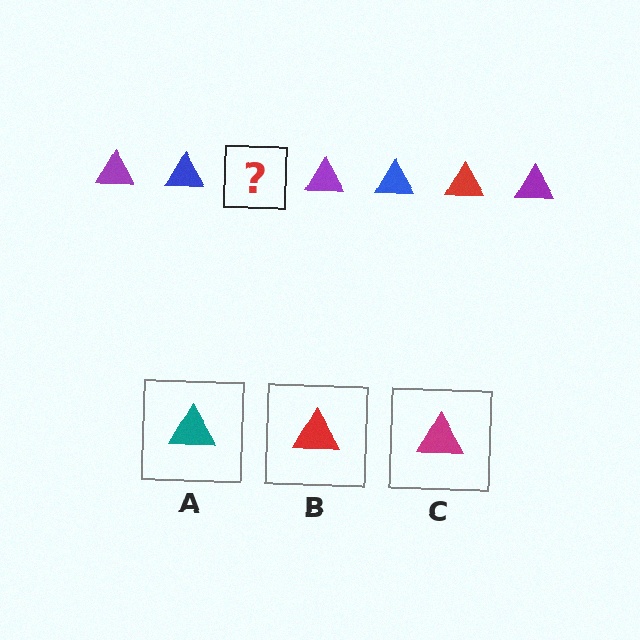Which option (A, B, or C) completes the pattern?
B.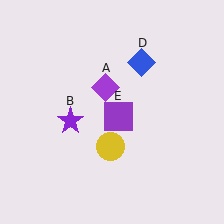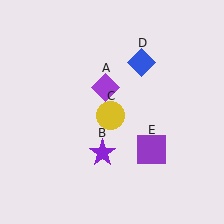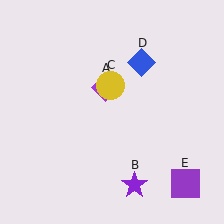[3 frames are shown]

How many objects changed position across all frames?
3 objects changed position: purple star (object B), yellow circle (object C), purple square (object E).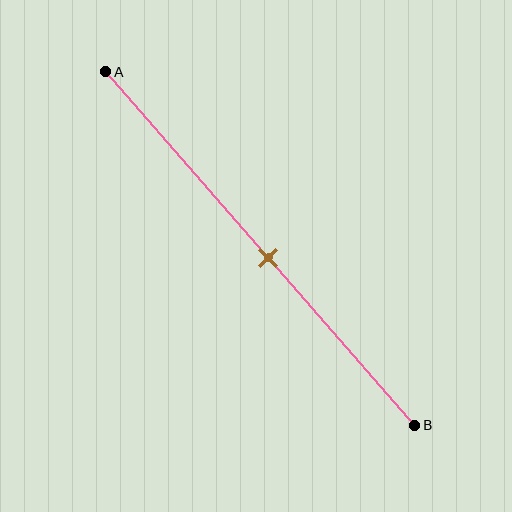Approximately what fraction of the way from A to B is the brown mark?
The brown mark is approximately 55% of the way from A to B.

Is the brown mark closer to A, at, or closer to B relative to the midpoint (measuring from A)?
The brown mark is approximately at the midpoint of segment AB.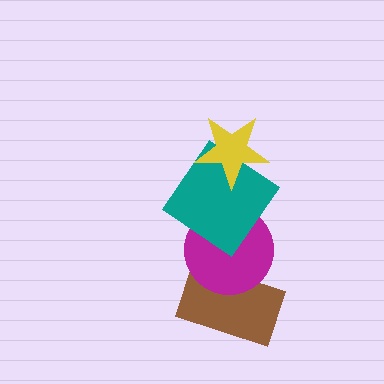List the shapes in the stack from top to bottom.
From top to bottom: the yellow star, the teal diamond, the magenta circle, the brown rectangle.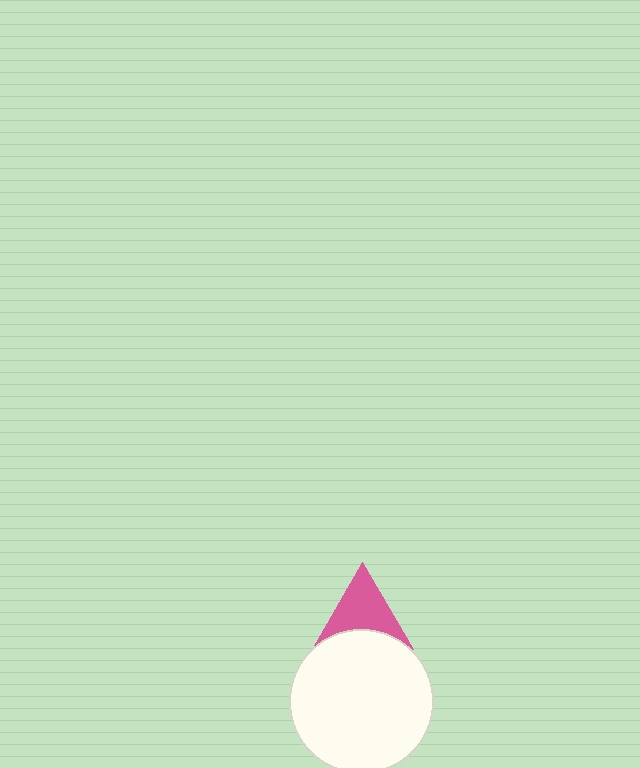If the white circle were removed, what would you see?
You would see the complete pink triangle.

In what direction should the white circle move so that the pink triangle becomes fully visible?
The white circle should move down. That is the shortest direction to clear the overlap and leave the pink triangle fully visible.